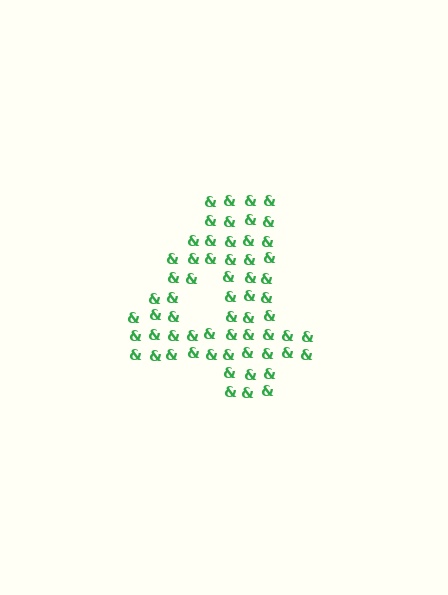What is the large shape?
The large shape is the digit 4.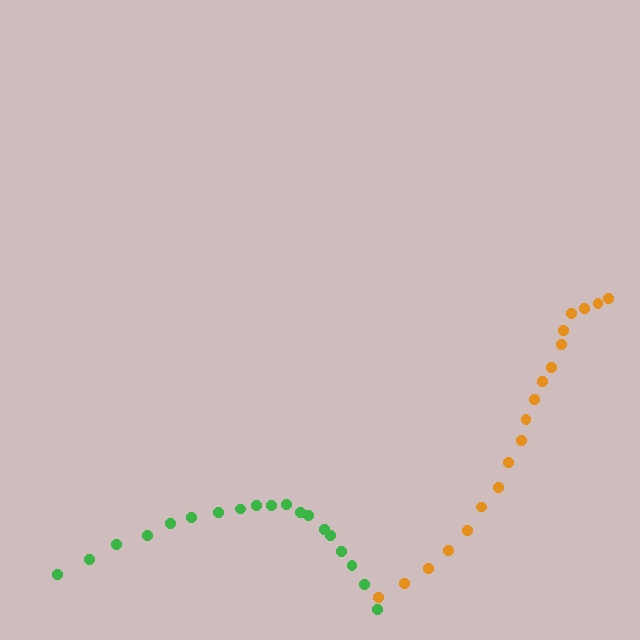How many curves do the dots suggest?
There are 2 distinct paths.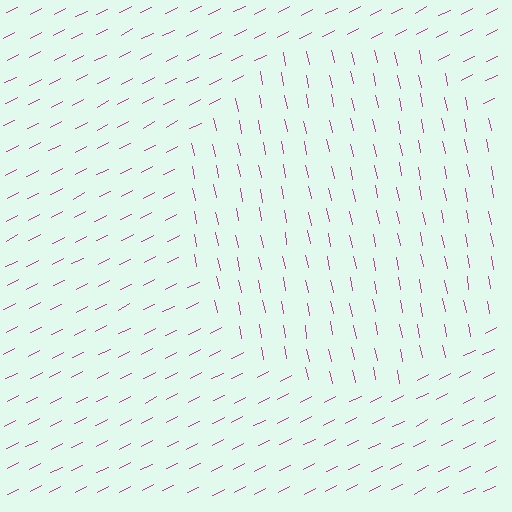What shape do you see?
I see a circle.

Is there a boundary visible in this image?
Yes, there is a texture boundary formed by a change in line orientation.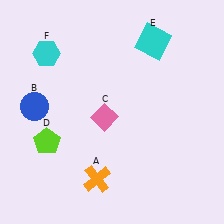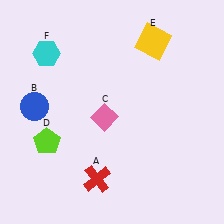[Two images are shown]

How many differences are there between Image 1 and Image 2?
There are 2 differences between the two images.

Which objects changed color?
A changed from orange to red. E changed from cyan to yellow.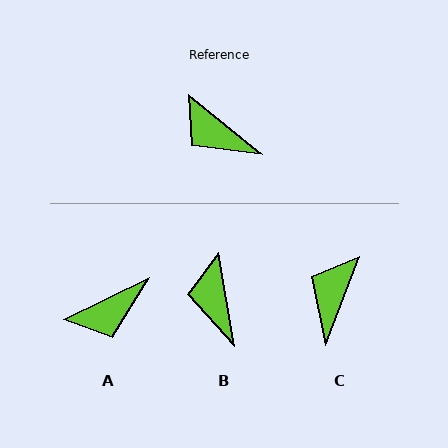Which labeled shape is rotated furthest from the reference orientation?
C, about 72 degrees away.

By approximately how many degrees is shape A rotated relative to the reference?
Approximately 66 degrees counter-clockwise.